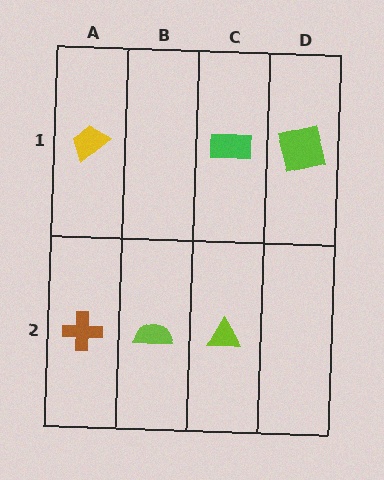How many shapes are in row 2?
3 shapes.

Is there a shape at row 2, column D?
No, that cell is empty.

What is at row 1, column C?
A green rectangle.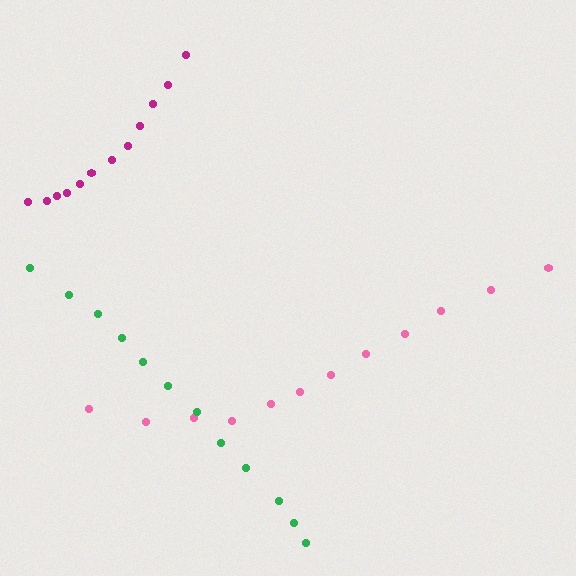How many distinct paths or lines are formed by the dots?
There are 3 distinct paths.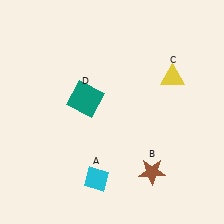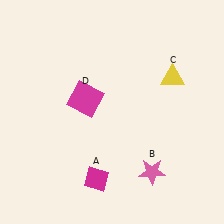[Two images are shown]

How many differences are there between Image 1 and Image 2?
There are 3 differences between the two images.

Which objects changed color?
A changed from cyan to magenta. B changed from brown to pink. D changed from teal to magenta.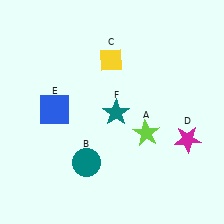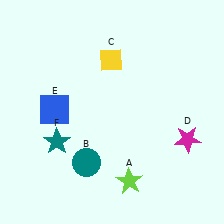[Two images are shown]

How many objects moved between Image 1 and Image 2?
2 objects moved between the two images.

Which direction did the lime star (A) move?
The lime star (A) moved down.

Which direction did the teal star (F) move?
The teal star (F) moved left.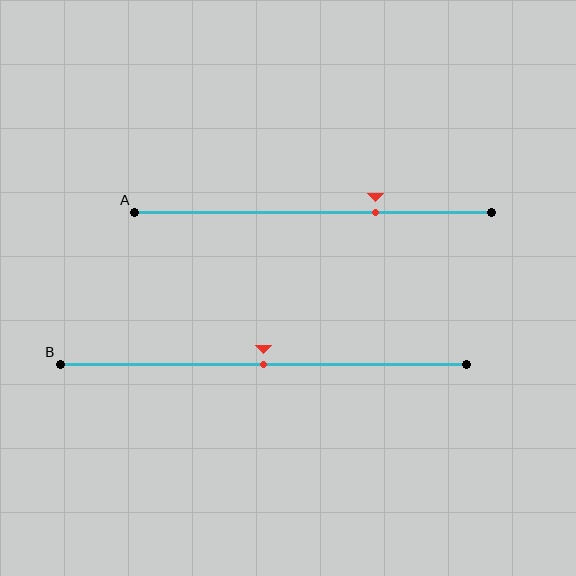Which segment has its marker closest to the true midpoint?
Segment B has its marker closest to the true midpoint.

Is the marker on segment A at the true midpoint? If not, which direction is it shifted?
No, the marker on segment A is shifted to the right by about 18% of the segment length.